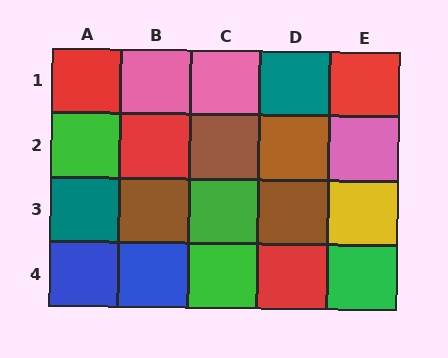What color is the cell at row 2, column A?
Green.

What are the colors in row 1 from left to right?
Red, pink, pink, teal, red.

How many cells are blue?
2 cells are blue.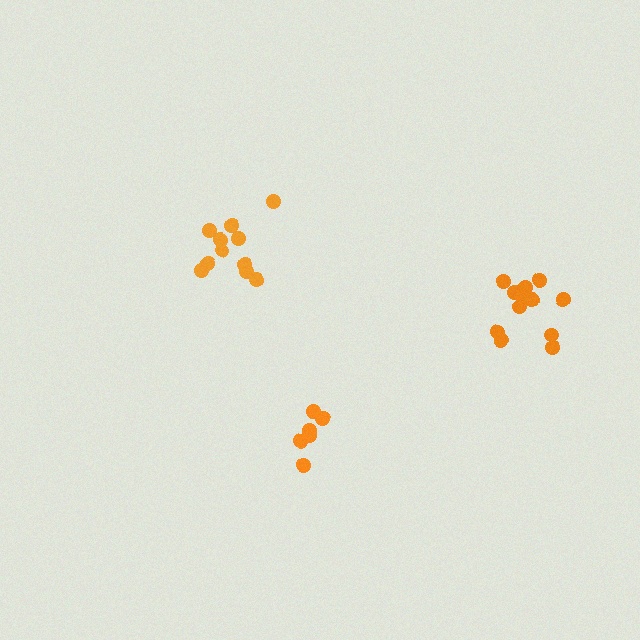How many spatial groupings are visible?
There are 3 spatial groupings.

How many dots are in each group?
Group 1: 7 dots, Group 2: 11 dots, Group 3: 13 dots (31 total).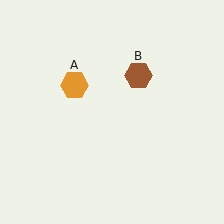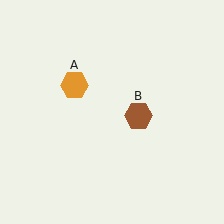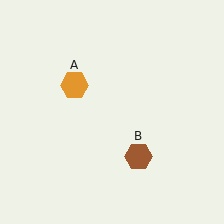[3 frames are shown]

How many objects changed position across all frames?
1 object changed position: brown hexagon (object B).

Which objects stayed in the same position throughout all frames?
Orange hexagon (object A) remained stationary.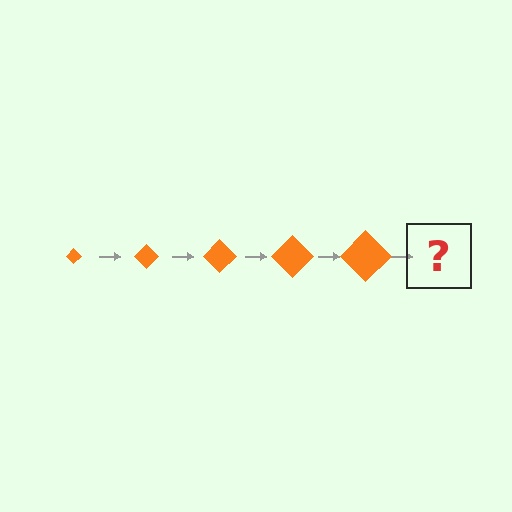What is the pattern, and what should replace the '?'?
The pattern is that the diamond gets progressively larger each step. The '?' should be an orange diamond, larger than the previous one.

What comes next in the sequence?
The next element should be an orange diamond, larger than the previous one.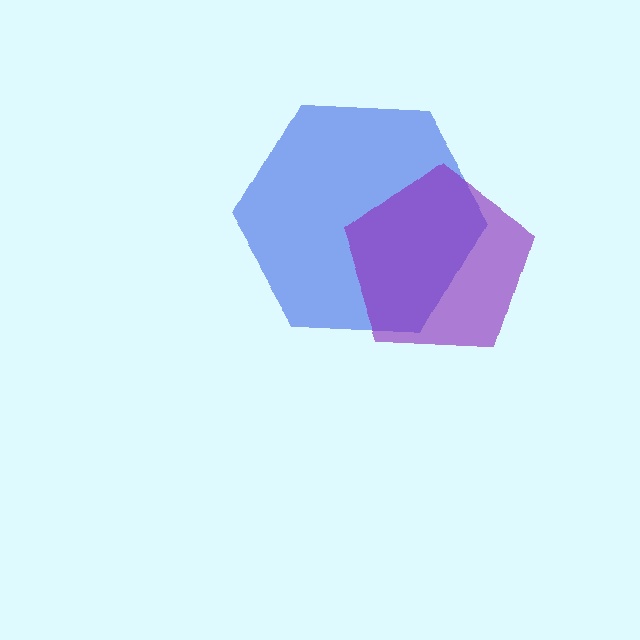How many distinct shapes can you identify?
There are 2 distinct shapes: a blue hexagon, a purple pentagon.